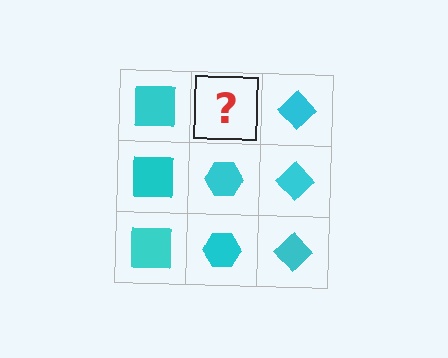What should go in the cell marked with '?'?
The missing cell should contain a cyan hexagon.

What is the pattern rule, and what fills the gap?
The rule is that each column has a consistent shape. The gap should be filled with a cyan hexagon.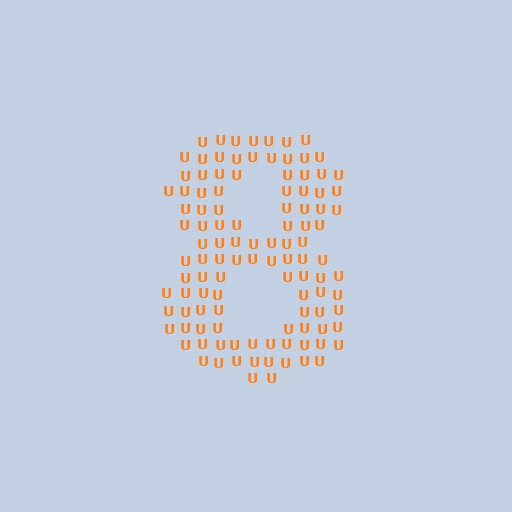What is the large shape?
The large shape is the digit 8.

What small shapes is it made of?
It is made of small letter U's.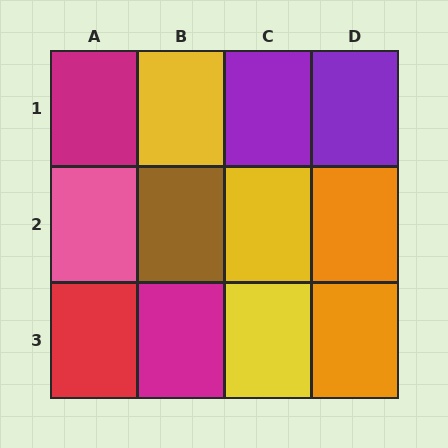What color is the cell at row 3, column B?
Magenta.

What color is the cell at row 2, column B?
Brown.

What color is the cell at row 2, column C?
Yellow.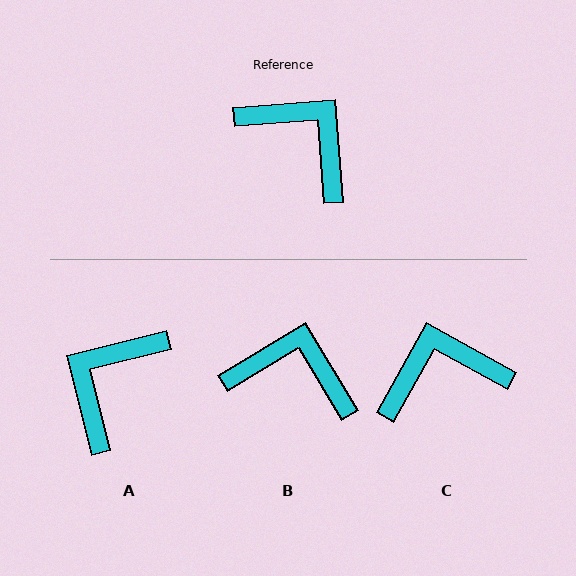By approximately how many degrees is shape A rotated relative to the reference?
Approximately 100 degrees counter-clockwise.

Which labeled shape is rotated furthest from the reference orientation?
A, about 100 degrees away.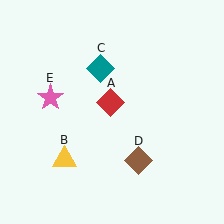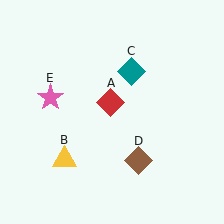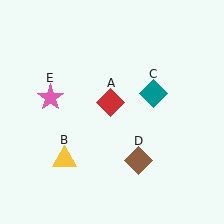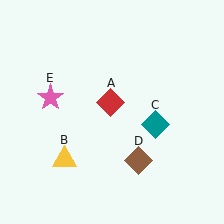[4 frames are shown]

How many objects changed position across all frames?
1 object changed position: teal diamond (object C).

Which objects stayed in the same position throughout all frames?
Red diamond (object A) and yellow triangle (object B) and brown diamond (object D) and pink star (object E) remained stationary.